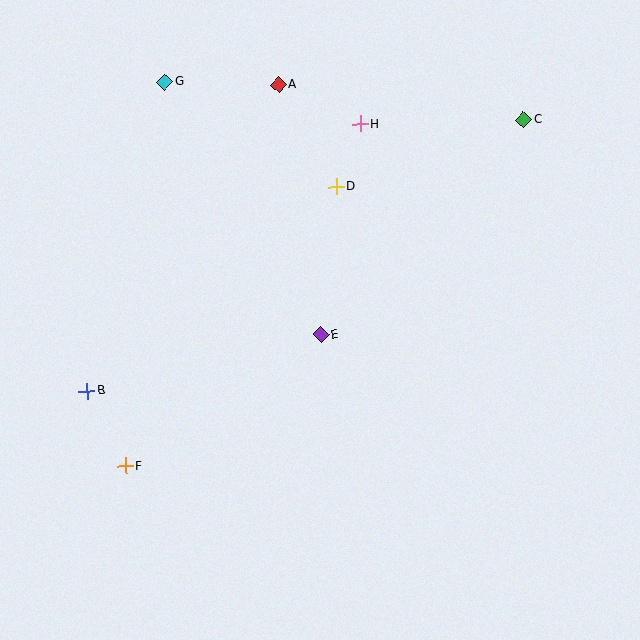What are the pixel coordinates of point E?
Point E is at (321, 335).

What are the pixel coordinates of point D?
Point D is at (337, 187).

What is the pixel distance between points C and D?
The distance between C and D is 199 pixels.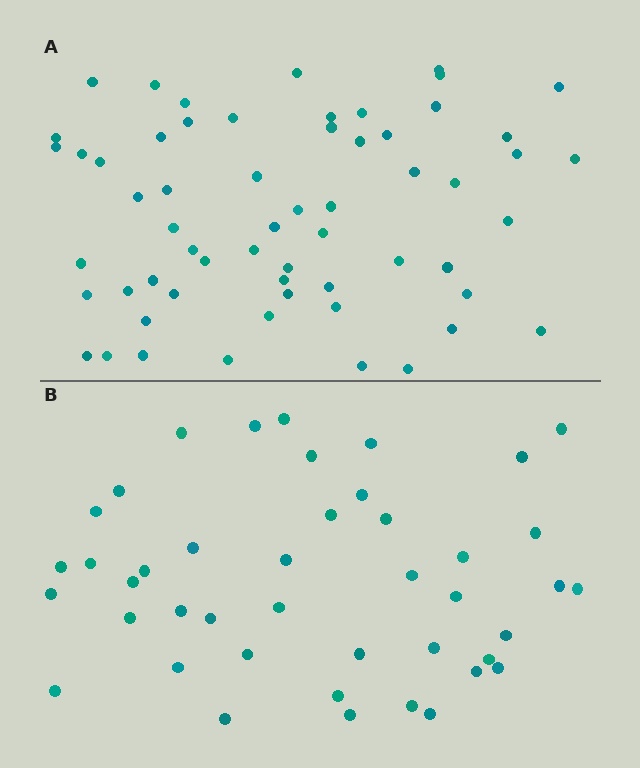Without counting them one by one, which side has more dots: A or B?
Region A (the top region) has more dots.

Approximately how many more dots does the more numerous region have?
Region A has approximately 15 more dots than region B.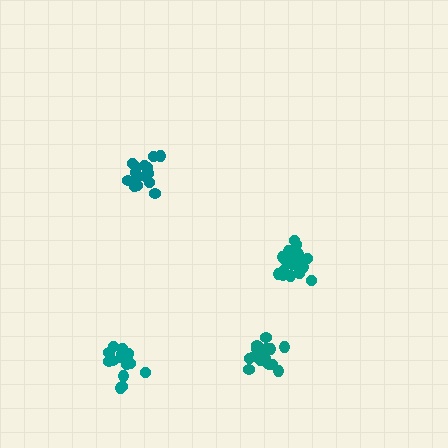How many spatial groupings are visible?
There are 4 spatial groupings.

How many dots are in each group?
Group 1: 18 dots, Group 2: 17 dots, Group 3: 16 dots, Group 4: 18 dots (69 total).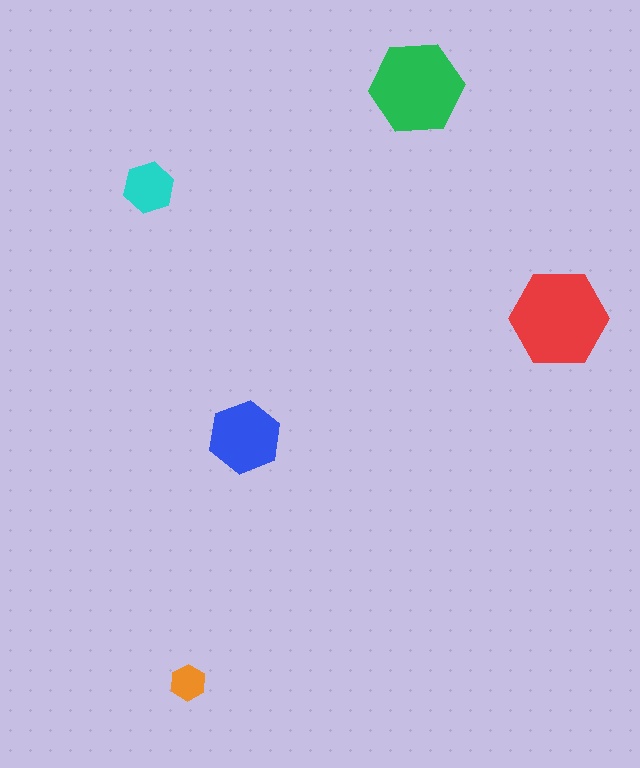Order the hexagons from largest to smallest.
the red one, the green one, the blue one, the cyan one, the orange one.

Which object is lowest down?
The orange hexagon is bottommost.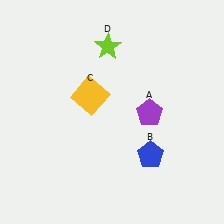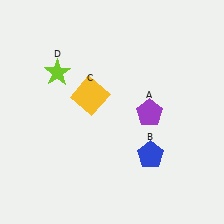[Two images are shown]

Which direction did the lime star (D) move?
The lime star (D) moved left.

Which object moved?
The lime star (D) moved left.